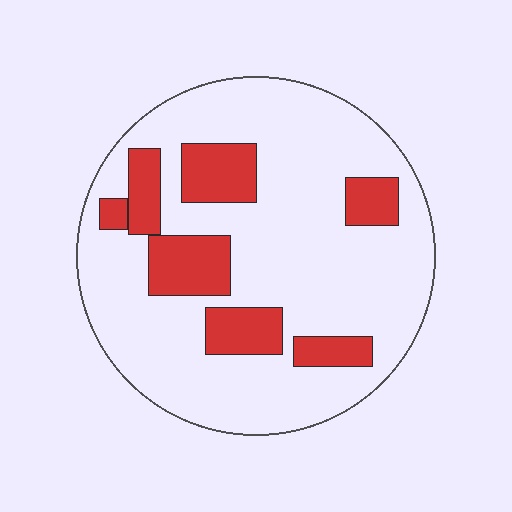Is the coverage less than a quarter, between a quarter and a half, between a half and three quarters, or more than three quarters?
Less than a quarter.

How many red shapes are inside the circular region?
7.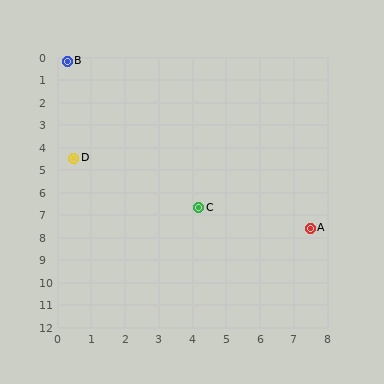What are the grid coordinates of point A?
Point A is at approximately (7.5, 7.6).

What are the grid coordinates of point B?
Point B is at approximately (0.3, 0.2).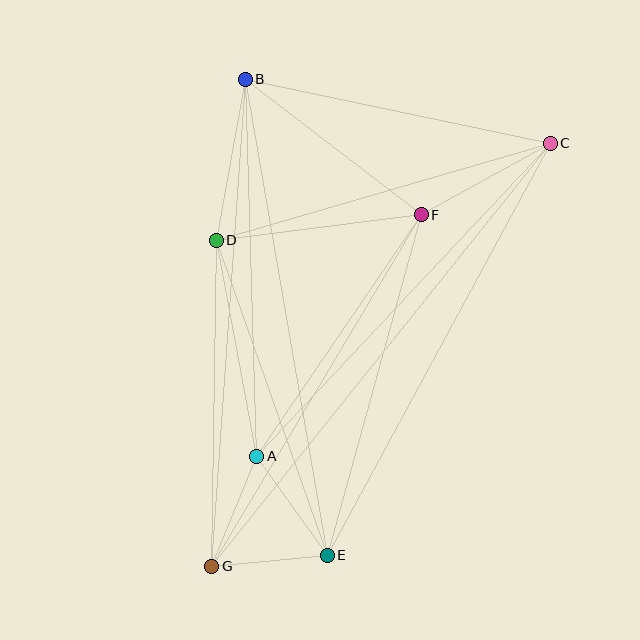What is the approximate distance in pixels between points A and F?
The distance between A and F is approximately 292 pixels.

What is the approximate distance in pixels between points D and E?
The distance between D and E is approximately 334 pixels.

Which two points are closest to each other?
Points E and G are closest to each other.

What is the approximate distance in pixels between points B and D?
The distance between B and D is approximately 164 pixels.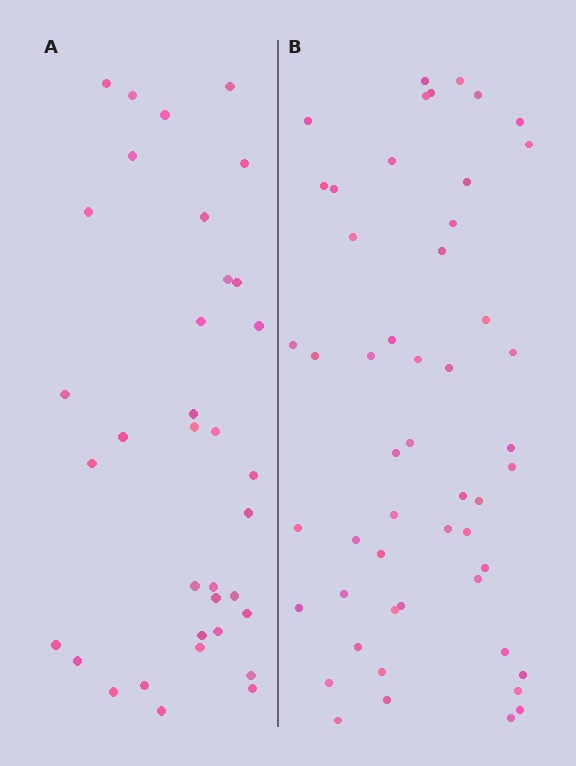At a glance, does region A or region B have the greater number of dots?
Region B (the right region) has more dots.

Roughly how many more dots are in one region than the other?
Region B has approximately 15 more dots than region A.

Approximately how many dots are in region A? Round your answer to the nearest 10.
About 40 dots. (The exact count is 35, which rounds to 40.)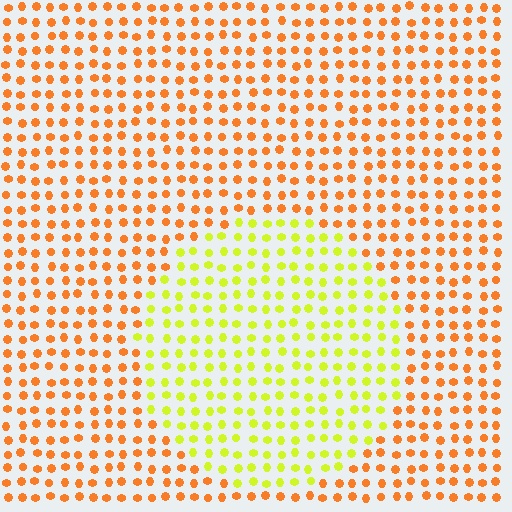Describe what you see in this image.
The image is filled with small orange elements in a uniform arrangement. A circle-shaped region is visible where the elements are tinted to a slightly different hue, forming a subtle color boundary.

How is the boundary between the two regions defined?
The boundary is defined purely by a slight shift in hue (about 47 degrees). Spacing, size, and orientation are identical on both sides.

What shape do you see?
I see a circle.